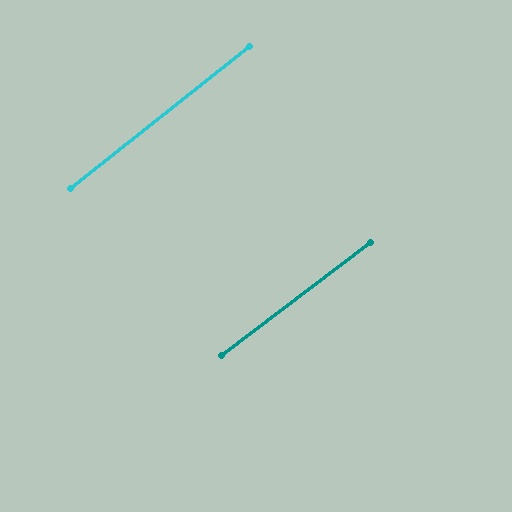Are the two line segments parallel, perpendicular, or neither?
Parallel — their directions differ by only 1.4°.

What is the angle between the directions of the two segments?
Approximately 1 degree.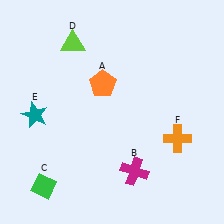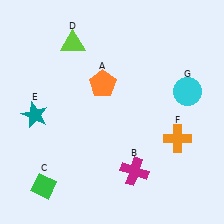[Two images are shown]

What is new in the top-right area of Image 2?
A cyan circle (G) was added in the top-right area of Image 2.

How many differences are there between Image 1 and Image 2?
There is 1 difference between the two images.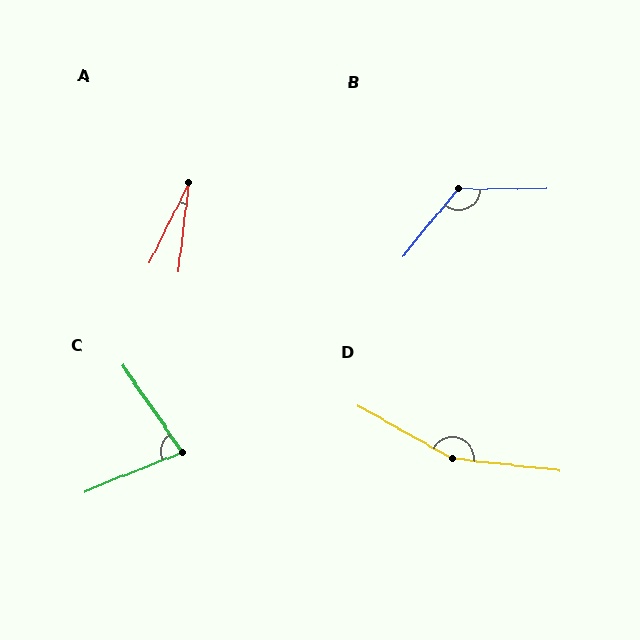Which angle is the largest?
D, at approximately 157 degrees.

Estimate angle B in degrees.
Approximately 130 degrees.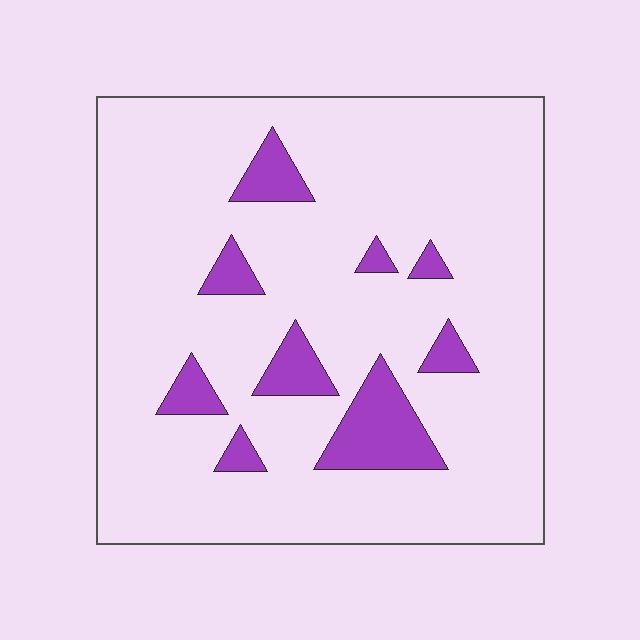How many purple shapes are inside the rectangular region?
9.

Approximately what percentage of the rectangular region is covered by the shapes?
Approximately 10%.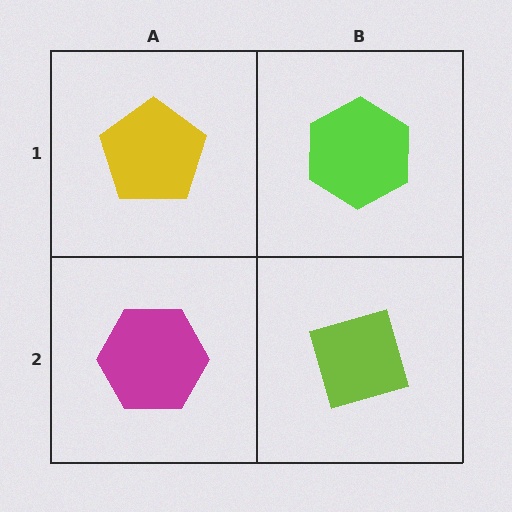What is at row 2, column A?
A magenta hexagon.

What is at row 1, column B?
A lime hexagon.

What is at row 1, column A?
A yellow pentagon.